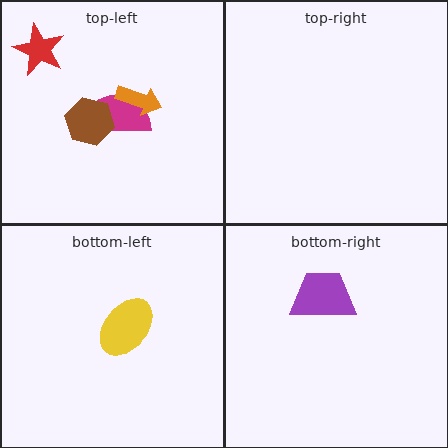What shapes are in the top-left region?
The magenta semicircle, the orange arrow, the brown hexagon, the red star.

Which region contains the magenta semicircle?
The top-left region.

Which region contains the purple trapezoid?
The bottom-right region.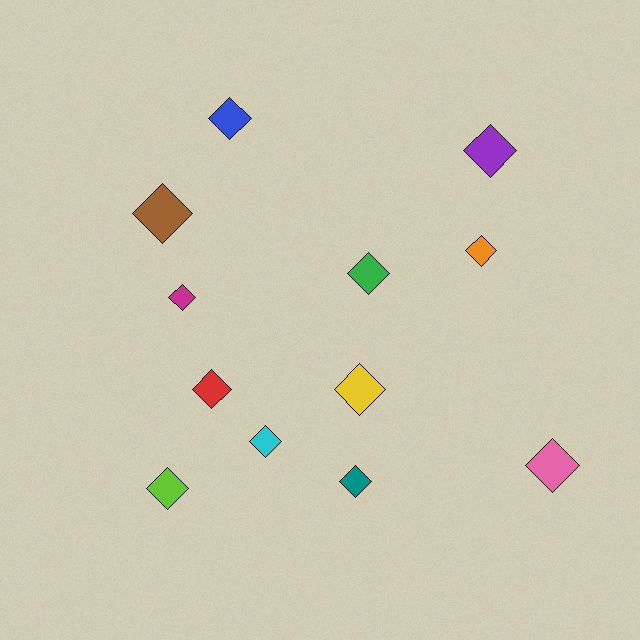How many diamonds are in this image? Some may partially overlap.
There are 12 diamonds.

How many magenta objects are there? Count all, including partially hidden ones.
There is 1 magenta object.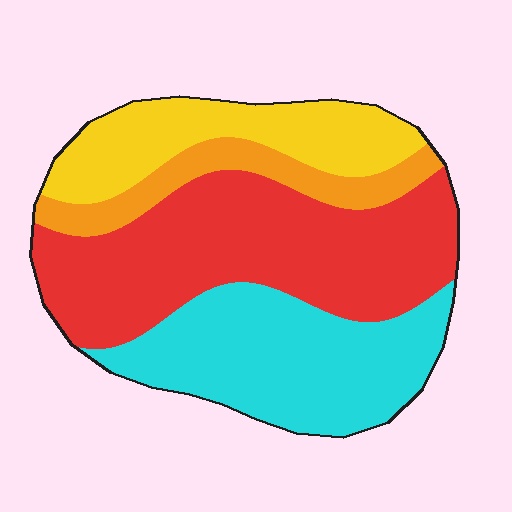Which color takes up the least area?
Orange, at roughly 10%.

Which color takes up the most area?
Red, at roughly 40%.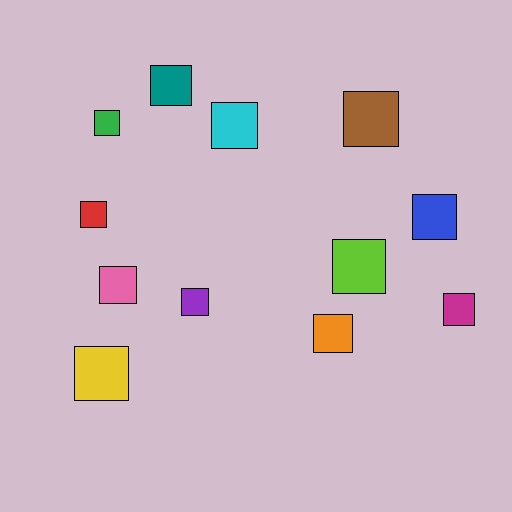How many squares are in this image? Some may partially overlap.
There are 12 squares.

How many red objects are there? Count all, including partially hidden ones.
There is 1 red object.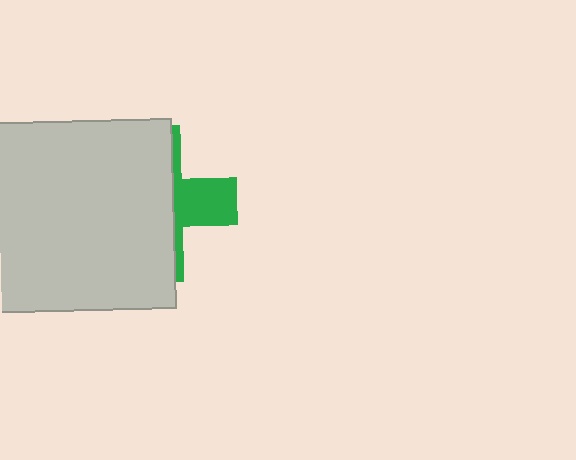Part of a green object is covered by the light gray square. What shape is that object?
It is a cross.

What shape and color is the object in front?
The object in front is a light gray square.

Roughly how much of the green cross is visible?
A small part of it is visible (roughly 30%).